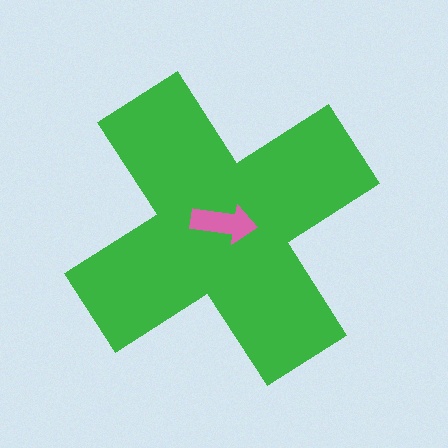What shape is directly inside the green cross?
The pink arrow.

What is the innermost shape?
The pink arrow.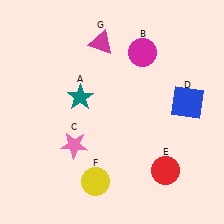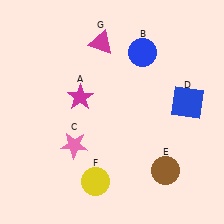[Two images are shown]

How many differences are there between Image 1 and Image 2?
There are 3 differences between the two images.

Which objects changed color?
A changed from teal to magenta. B changed from magenta to blue. E changed from red to brown.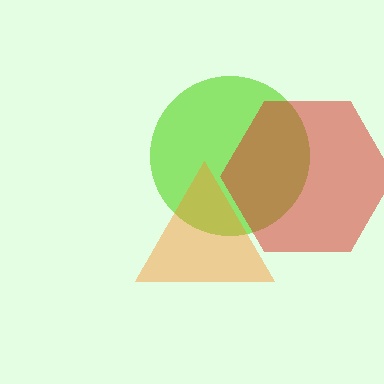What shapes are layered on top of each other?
The layered shapes are: a lime circle, a red hexagon, an orange triangle.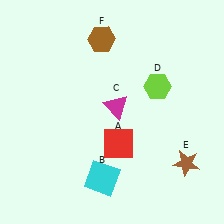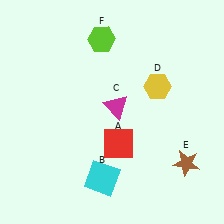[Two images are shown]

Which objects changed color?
D changed from lime to yellow. F changed from brown to lime.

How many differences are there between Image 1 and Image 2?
There are 2 differences between the two images.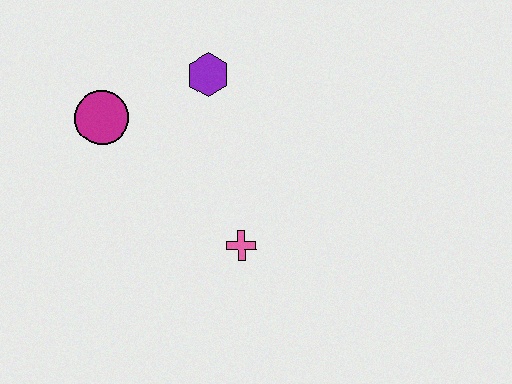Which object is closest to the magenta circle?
The purple hexagon is closest to the magenta circle.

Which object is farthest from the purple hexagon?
The pink cross is farthest from the purple hexagon.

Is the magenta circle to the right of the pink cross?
No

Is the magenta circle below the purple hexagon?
Yes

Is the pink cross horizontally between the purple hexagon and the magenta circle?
No